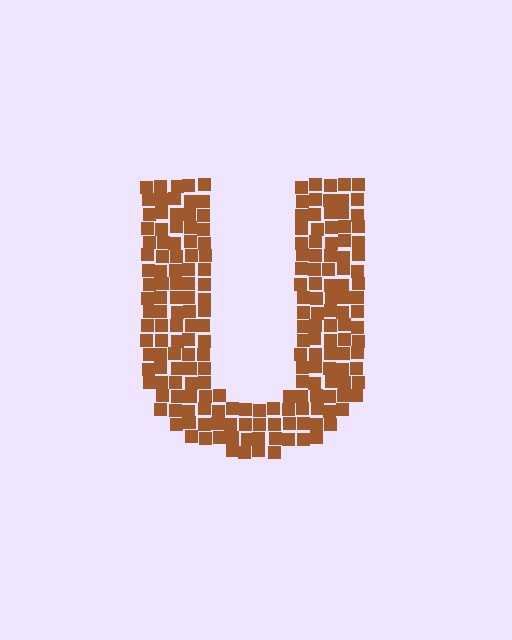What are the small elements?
The small elements are squares.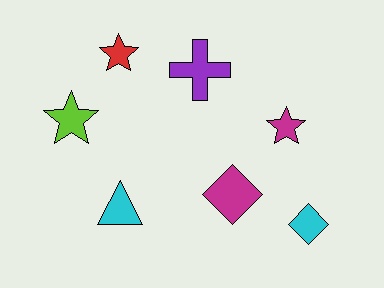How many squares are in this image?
There are no squares.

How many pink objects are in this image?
There are no pink objects.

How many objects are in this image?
There are 7 objects.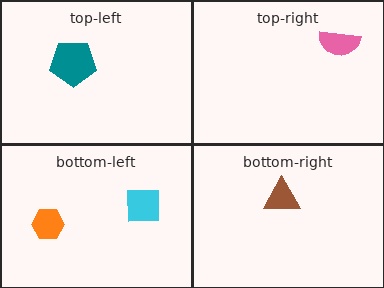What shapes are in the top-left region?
The teal pentagon.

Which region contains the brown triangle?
The bottom-right region.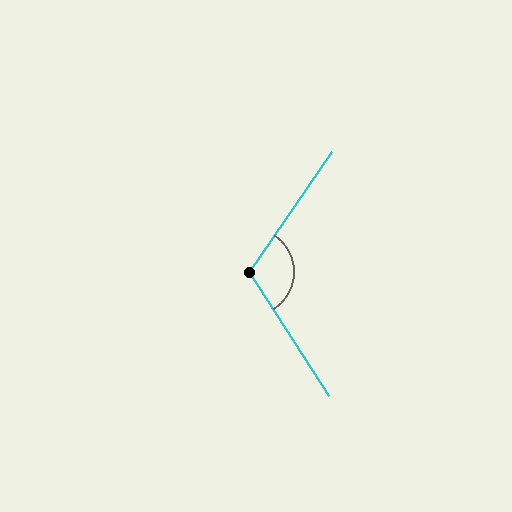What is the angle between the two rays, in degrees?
Approximately 113 degrees.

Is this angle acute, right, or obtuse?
It is obtuse.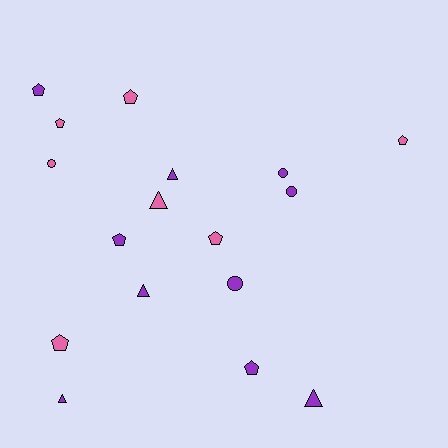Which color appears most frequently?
Purple, with 10 objects.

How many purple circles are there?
There are 3 purple circles.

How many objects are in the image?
There are 17 objects.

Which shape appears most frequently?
Pentagon, with 8 objects.